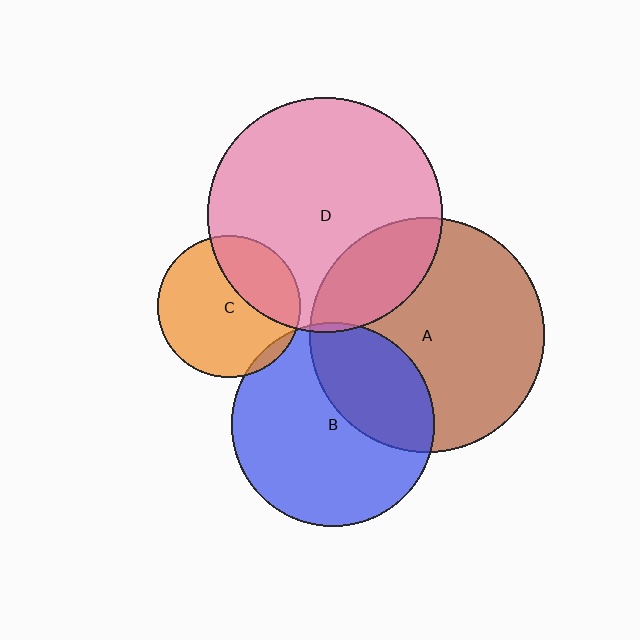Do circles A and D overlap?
Yes.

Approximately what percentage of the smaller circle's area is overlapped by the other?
Approximately 20%.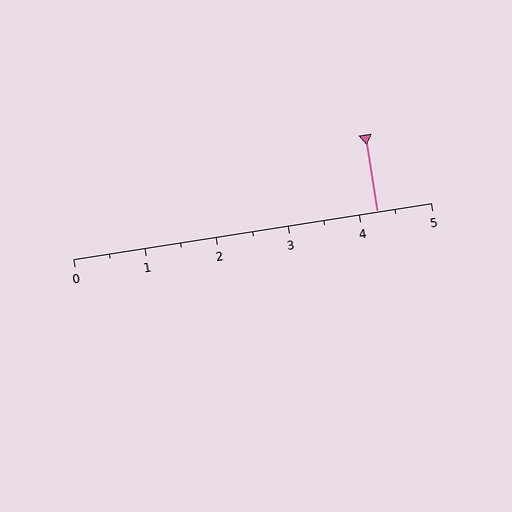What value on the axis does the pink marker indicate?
The marker indicates approximately 4.2.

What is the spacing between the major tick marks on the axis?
The major ticks are spaced 1 apart.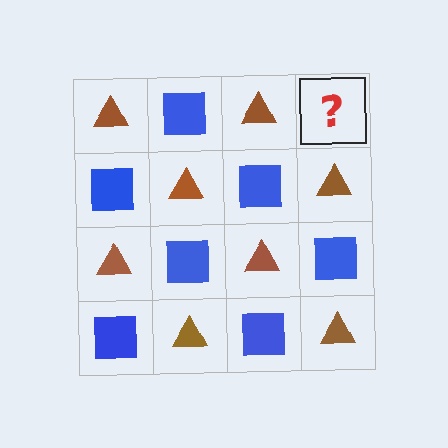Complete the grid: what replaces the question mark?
The question mark should be replaced with a blue square.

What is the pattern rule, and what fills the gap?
The rule is that it alternates brown triangle and blue square in a checkerboard pattern. The gap should be filled with a blue square.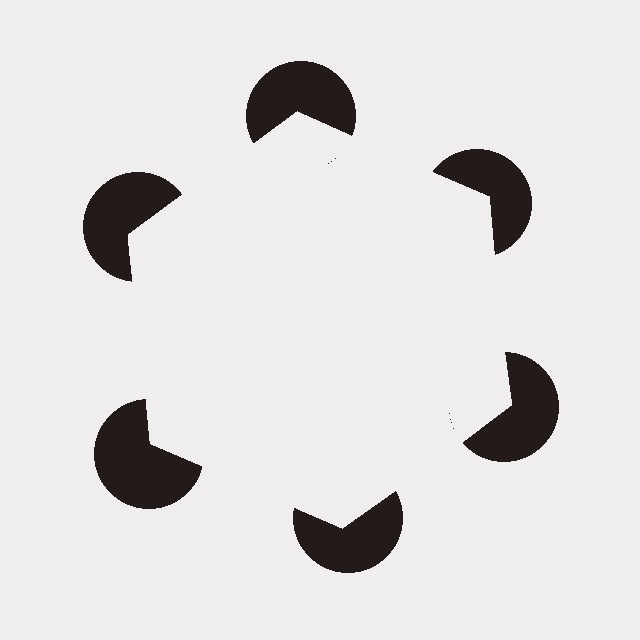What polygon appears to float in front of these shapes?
An illusory hexagon — its edges are inferred from the aligned wedge cuts in the pac-man discs, not physically drawn.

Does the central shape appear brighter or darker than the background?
It typically appears slightly brighter than the background, even though no actual brightness change is drawn.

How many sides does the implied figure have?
6 sides.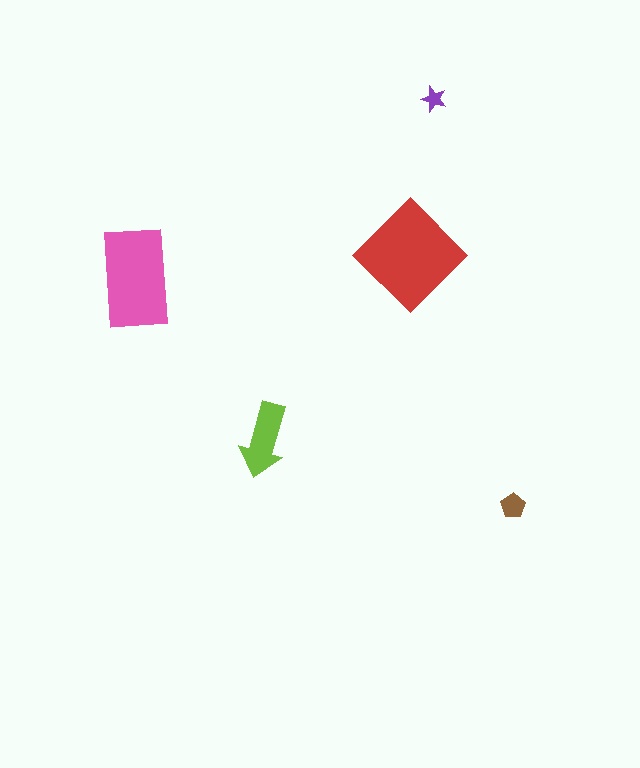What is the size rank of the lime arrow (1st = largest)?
3rd.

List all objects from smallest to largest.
The purple star, the brown pentagon, the lime arrow, the pink rectangle, the red diamond.